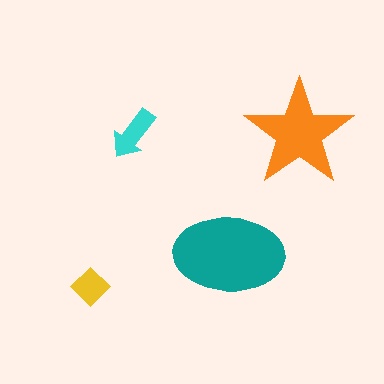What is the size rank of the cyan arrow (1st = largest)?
3rd.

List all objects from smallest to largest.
The yellow diamond, the cyan arrow, the orange star, the teal ellipse.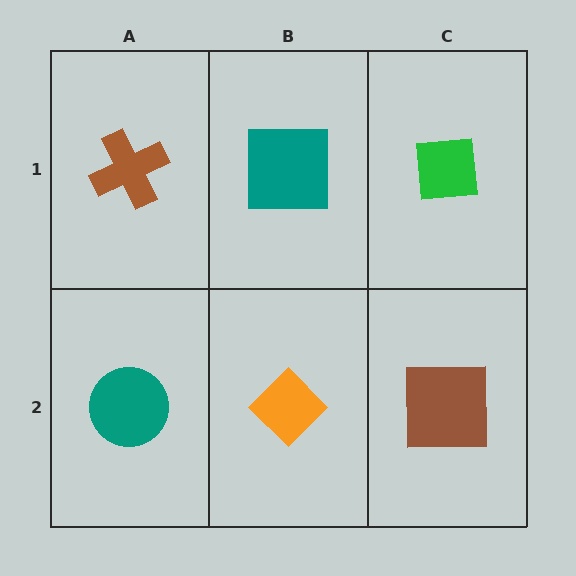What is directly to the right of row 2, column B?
A brown square.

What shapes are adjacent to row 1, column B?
An orange diamond (row 2, column B), a brown cross (row 1, column A), a green square (row 1, column C).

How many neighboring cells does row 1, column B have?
3.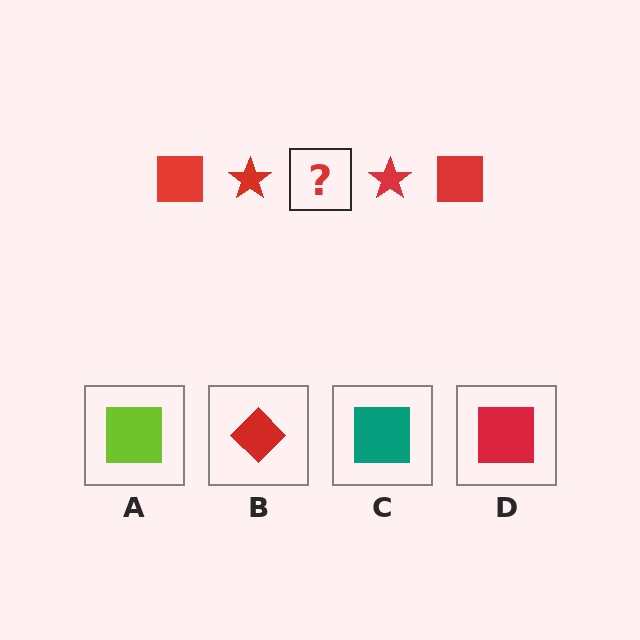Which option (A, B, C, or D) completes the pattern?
D.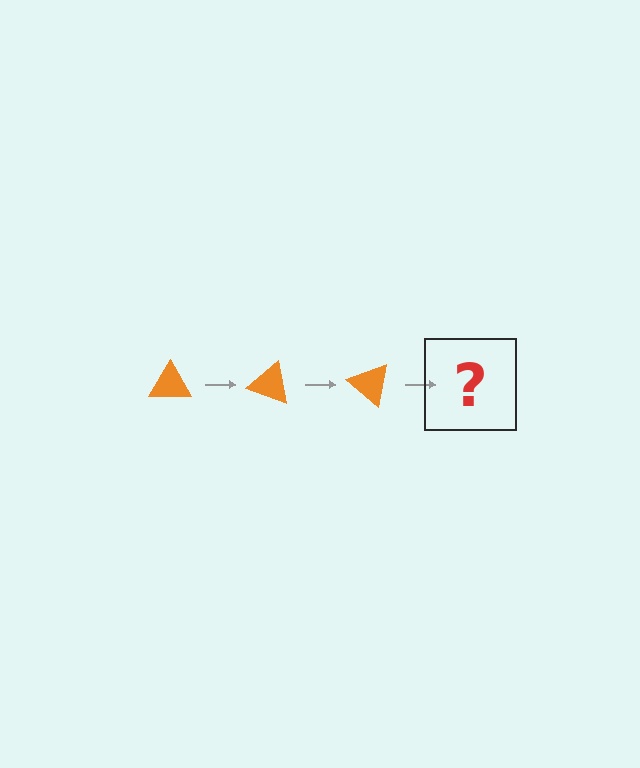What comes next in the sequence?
The next element should be an orange triangle rotated 60 degrees.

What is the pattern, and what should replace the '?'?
The pattern is that the triangle rotates 20 degrees each step. The '?' should be an orange triangle rotated 60 degrees.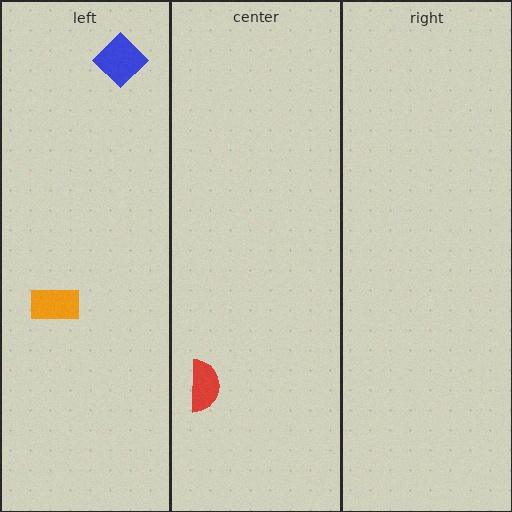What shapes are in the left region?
The orange rectangle, the blue diamond.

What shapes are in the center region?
The red semicircle.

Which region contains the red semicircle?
The center region.